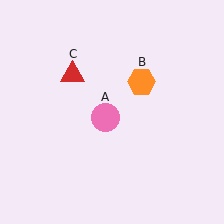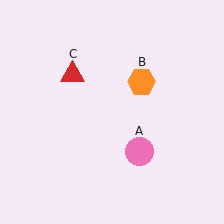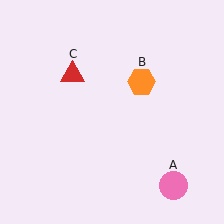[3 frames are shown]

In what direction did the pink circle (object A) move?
The pink circle (object A) moved down and to the right.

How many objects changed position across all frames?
1 object changed position: pink circle (object A).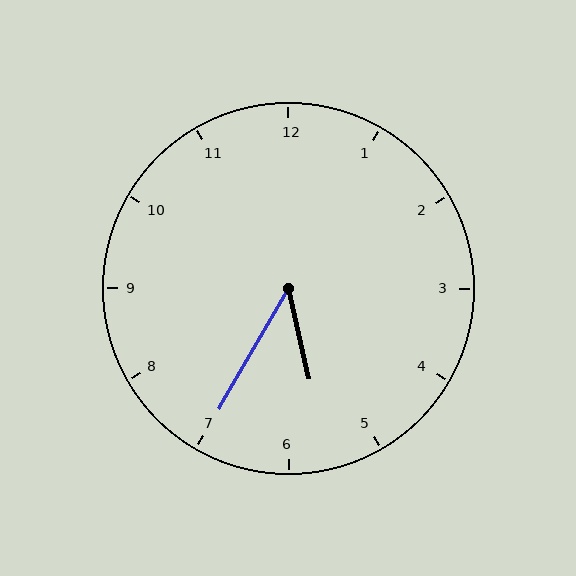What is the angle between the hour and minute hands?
Approximately 42 degrees.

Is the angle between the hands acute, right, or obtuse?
It is acute.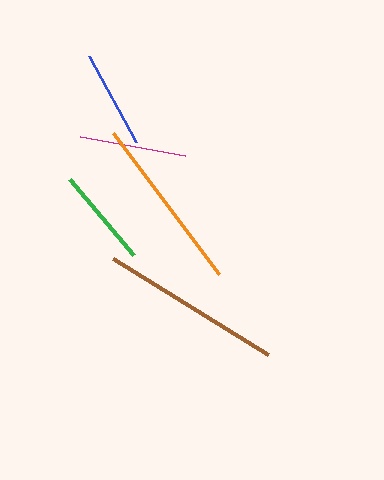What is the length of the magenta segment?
The magenta segment is approximately 107 pixels long.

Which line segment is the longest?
The brown line is the longest at approximately 182 pixels.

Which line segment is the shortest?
The blue line is the shortest at approximately 97 pixels.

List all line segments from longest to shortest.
From longest to shortest: brown, orange, magenta, green, blue.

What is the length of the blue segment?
The blue segment is approximately 97 pixels long.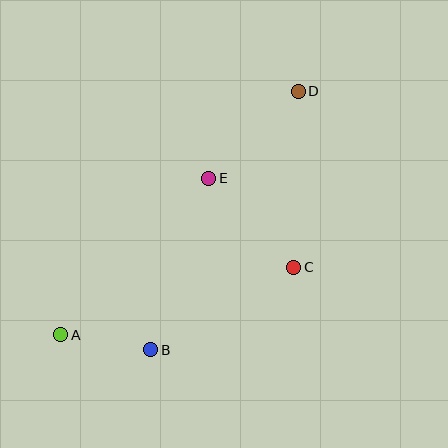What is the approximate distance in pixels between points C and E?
The distance between C and E is approximately 123 pixels.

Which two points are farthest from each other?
Points A and D are farthest from each other.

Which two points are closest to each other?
Points A and B are closest to each other.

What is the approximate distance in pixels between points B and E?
The distance between B and E is approximately 181 pixels.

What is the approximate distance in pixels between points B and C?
The distance between B and C is approximately 165 pixels.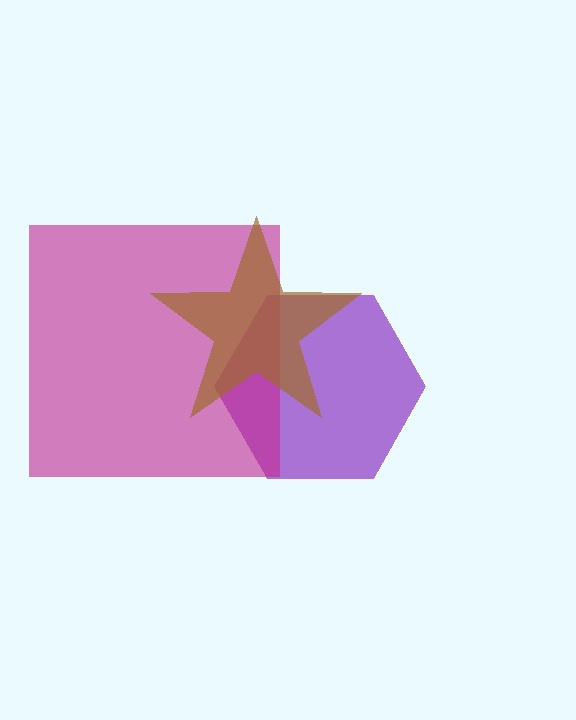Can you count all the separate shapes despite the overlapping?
Yes, there are 3 separate shapes.